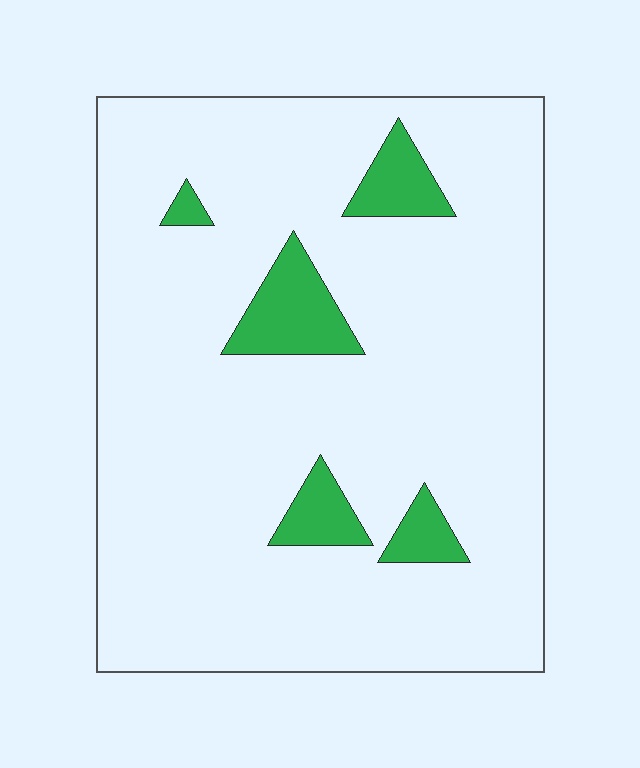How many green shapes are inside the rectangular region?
5.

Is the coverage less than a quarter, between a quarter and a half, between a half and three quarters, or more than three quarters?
Less than a quarter.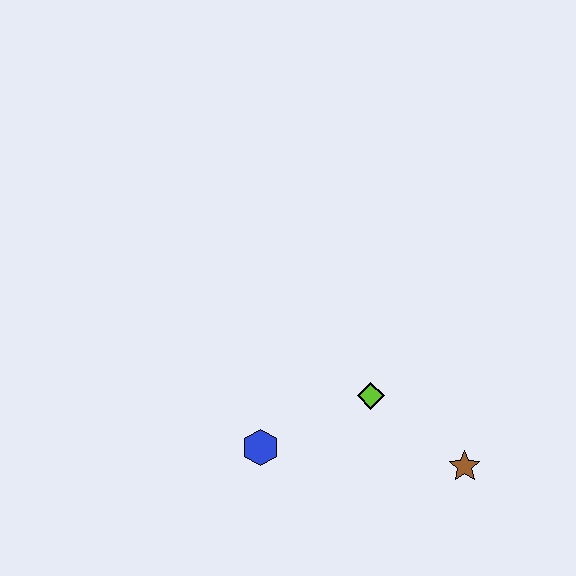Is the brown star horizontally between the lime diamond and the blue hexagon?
No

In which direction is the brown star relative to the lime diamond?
The brown star is to the right of the lime diamond.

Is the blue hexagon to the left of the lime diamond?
Yes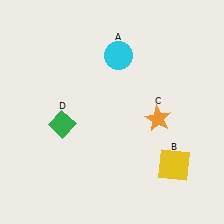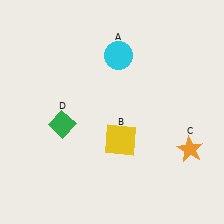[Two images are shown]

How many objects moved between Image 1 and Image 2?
2 objects moved between the two images.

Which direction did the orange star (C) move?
The orange star (C) moved right.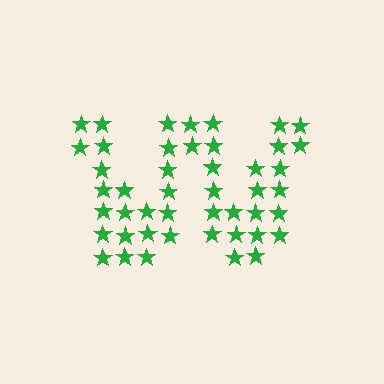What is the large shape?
The large shape is the letter W.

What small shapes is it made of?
It is made of small stars.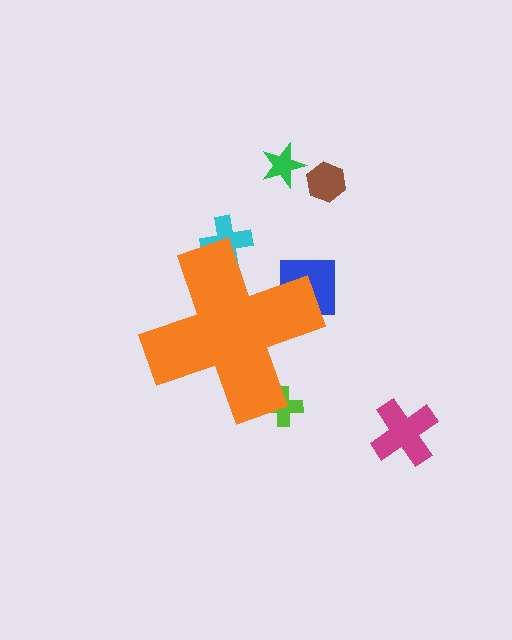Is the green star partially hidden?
No, the green star is fully visible.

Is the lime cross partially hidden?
Yes, the lime cross is partially hidden behind the orange cross.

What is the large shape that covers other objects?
An orange cross.